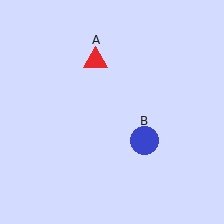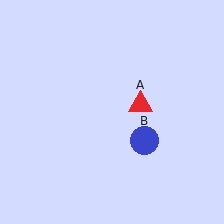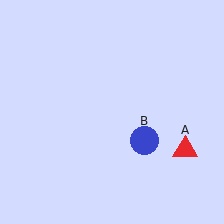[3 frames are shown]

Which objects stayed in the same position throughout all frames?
Blue circle (object B) remained stationary.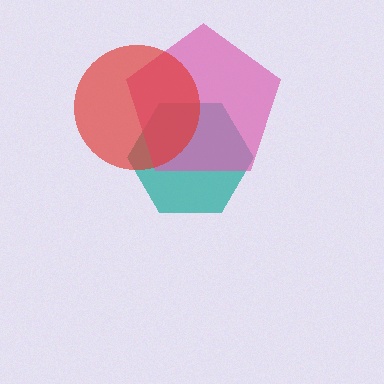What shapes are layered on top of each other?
The layered shapes are: a teal hexagon, a pink pentagon, a red circle.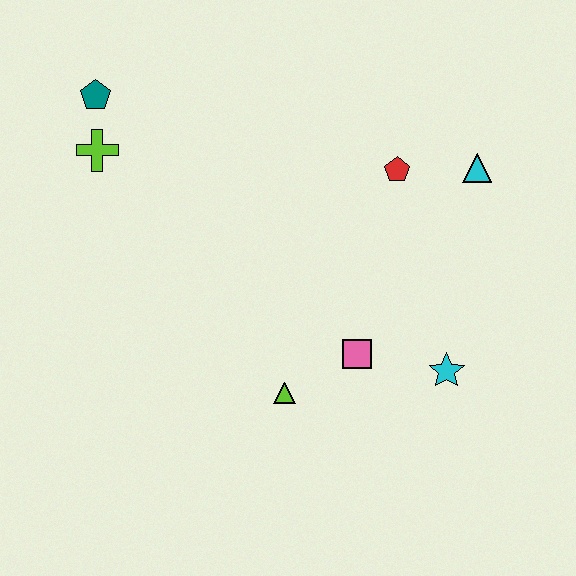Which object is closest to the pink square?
The lime triangle is closest to the pink square.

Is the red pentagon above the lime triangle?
Yes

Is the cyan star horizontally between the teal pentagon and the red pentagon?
No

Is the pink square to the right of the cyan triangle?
No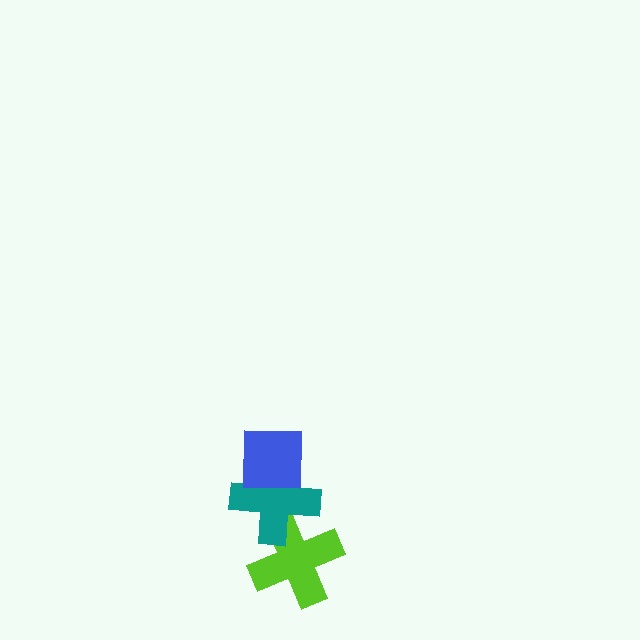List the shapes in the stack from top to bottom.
From top to bottom: the blue square, the teal cross, the lime cross.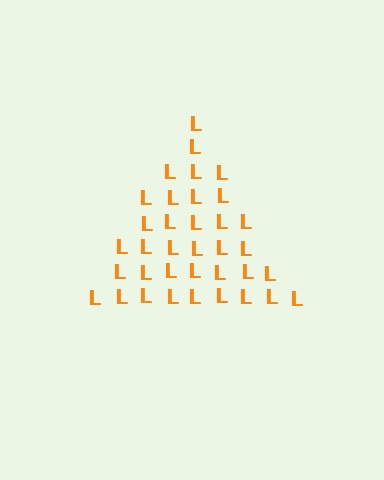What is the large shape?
The large shape is a triangle.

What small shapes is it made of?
It is made of small letter L's.